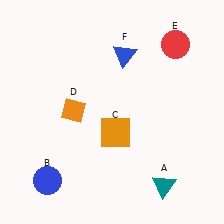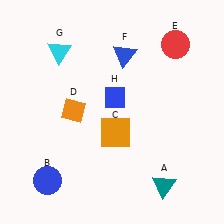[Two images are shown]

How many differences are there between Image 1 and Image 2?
There are 2 differences between the two images.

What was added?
A cyan triangle (G), a blue diamond (H) were added in Image 2.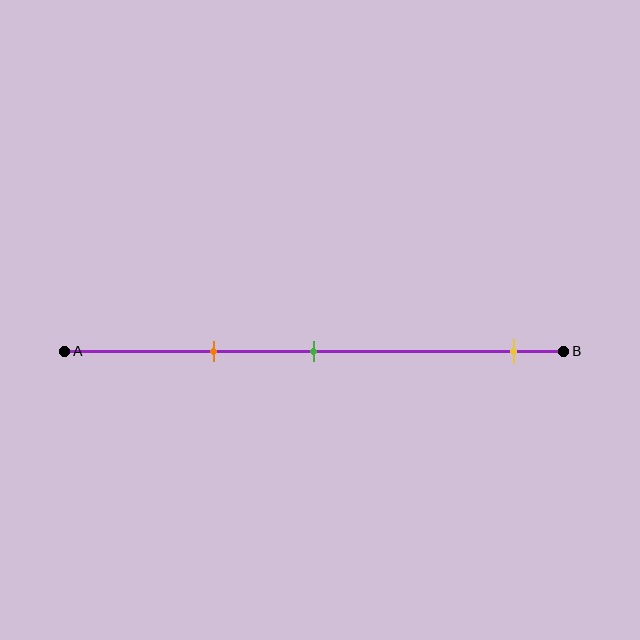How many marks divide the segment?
There are 3 marks dividing the segment.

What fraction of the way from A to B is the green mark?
The green mark is approximately 50% (0.5) of the way from A to B.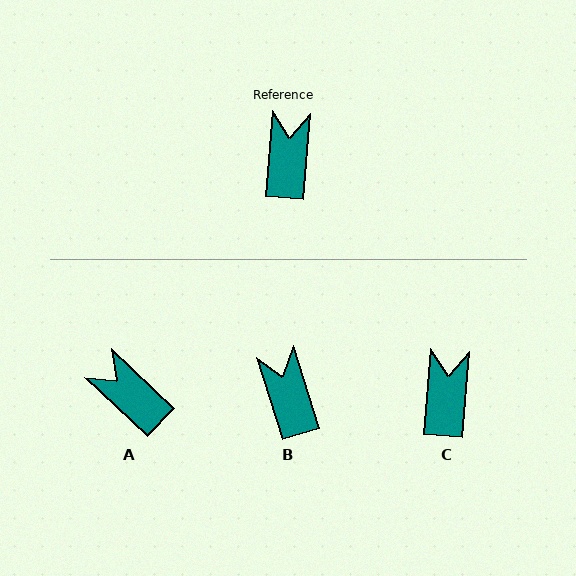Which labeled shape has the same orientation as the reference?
C.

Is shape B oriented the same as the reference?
No, it is off by about 22 degrees.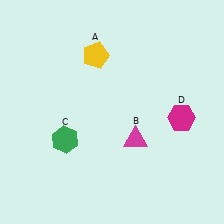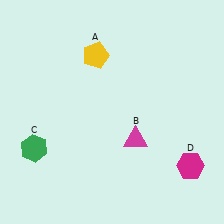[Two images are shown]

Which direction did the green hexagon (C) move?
The green hexagon (C) moved left.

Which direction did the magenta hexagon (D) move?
The magenta hexagon (D) moved down.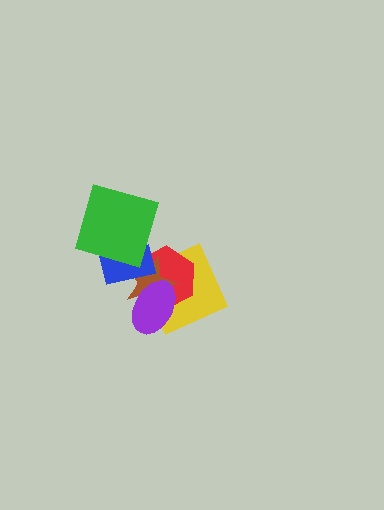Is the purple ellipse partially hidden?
No, no other shape covers it.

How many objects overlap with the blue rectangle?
4 objects overlap with the blue rectangle.